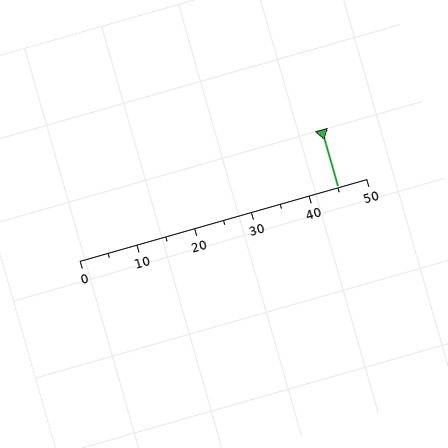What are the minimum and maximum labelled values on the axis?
The axis runs from 0 to 50.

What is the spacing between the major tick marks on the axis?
The major ticks are spaced 10 apart.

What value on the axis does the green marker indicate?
The marker indicates approximately 45.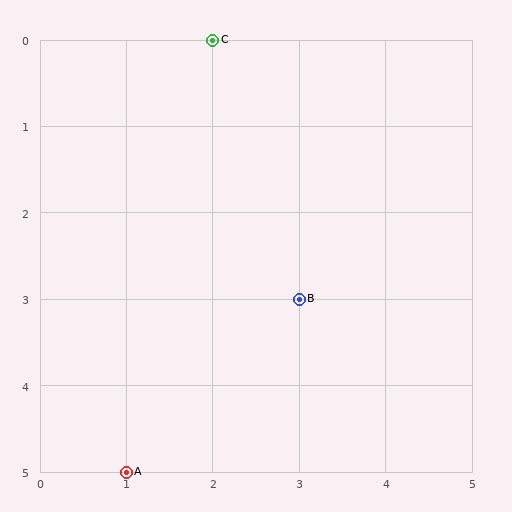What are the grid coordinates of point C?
Point C is at grid coordinates (2, 0).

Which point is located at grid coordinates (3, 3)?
Point B is at (3, 3).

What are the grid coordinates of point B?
Point B is at grid coordinates (3, 3).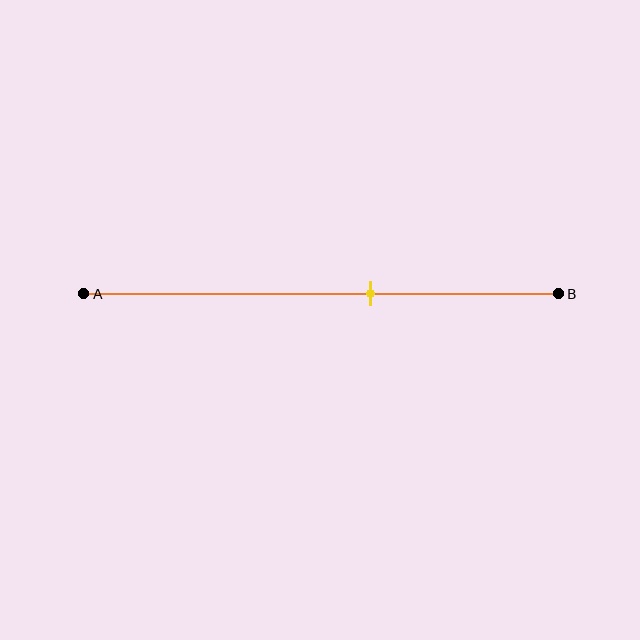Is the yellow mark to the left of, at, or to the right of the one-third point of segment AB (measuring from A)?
The yellow mark is to the right of the one-third point of segment AB.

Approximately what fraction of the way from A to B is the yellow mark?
The yellow mark is approximately 60% of the way from A to B.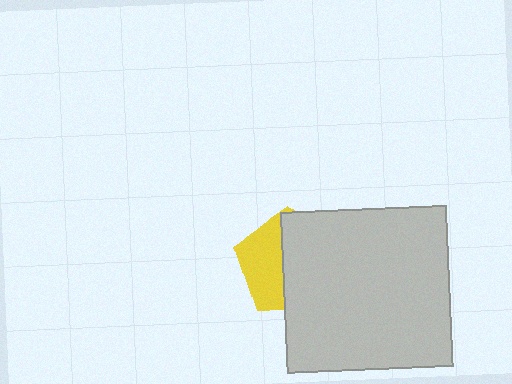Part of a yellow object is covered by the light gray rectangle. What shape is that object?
It is a pentagon.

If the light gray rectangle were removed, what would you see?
You would see the complete yellow pentagon.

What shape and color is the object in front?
The object in front is a light gray rectangle.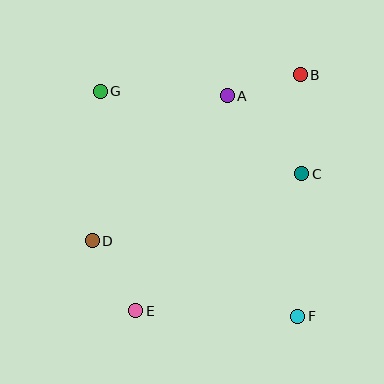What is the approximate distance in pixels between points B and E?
The distance between B and E is approximately 287 pixels.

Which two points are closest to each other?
Points A and B are closest to each other.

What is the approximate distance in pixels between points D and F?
The distance between D and F is approximately 219 pixels.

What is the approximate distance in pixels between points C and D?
The distance between C and D is approximately 220 pixels.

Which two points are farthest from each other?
Points F and G are farthest from each other.